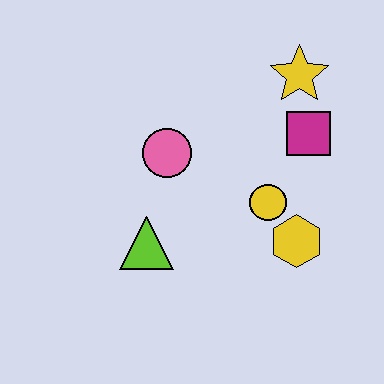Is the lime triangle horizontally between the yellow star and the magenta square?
No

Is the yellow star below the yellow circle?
No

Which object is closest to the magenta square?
The yellow star is closest to the magenta square.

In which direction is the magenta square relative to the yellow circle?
The magenta square is above the yellow circle.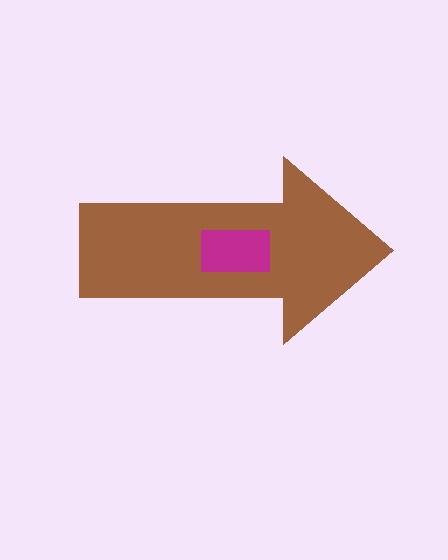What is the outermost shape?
The brown arrow.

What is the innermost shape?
The magenta rectangle.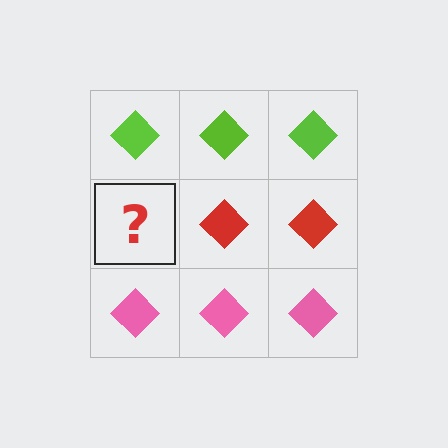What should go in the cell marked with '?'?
The missing cell should contain a red diamond.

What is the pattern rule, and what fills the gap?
The rule is that each row has a consistent color. The gap should be filled with a red diamond.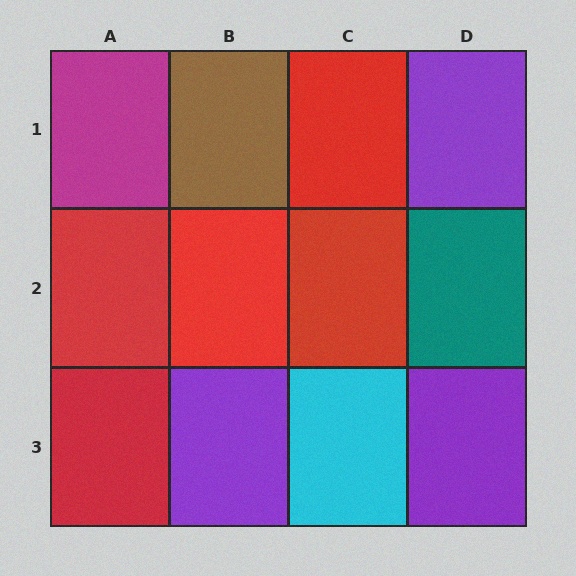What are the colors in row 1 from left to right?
Magenta, brown, red, purple.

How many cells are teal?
1 cell is teal.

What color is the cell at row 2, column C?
Red.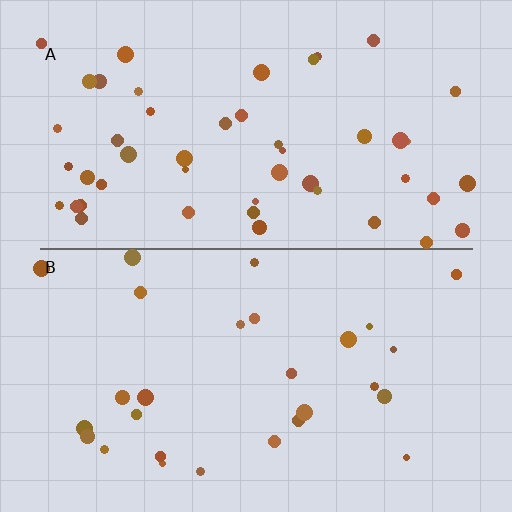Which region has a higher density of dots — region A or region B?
A (the top).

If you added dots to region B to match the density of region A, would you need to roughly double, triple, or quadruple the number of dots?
Approximately double.